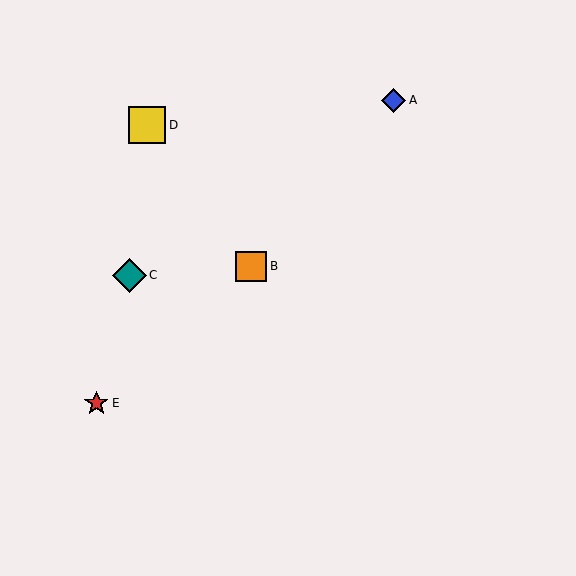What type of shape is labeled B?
Shape B is an orange square.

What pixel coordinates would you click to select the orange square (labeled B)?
Click at (251, 266) to select the orange square B.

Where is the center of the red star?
The center of the red star is at (96, 403).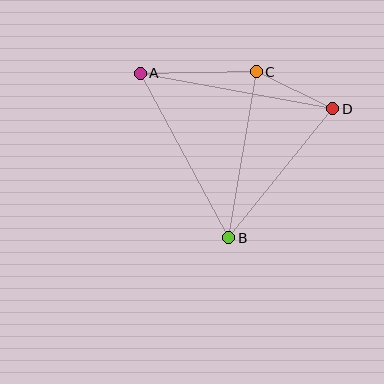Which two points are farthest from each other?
Points A and D are farthest from each other.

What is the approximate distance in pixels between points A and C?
The distance between A and C is approximately 116 pixels.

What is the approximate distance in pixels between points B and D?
The distance between B and D is approximately 166 pixels.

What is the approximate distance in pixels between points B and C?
The distance between B and C is approximately 169 pixels.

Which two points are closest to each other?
Points C and D are closest to each other.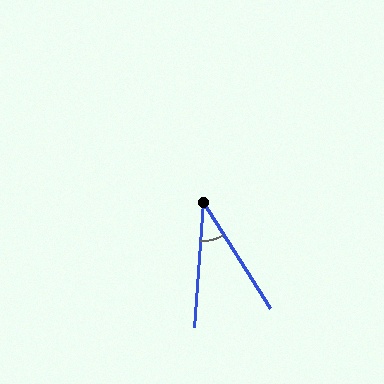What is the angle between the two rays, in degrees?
Approximately 36 degrees.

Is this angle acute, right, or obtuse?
It is acute.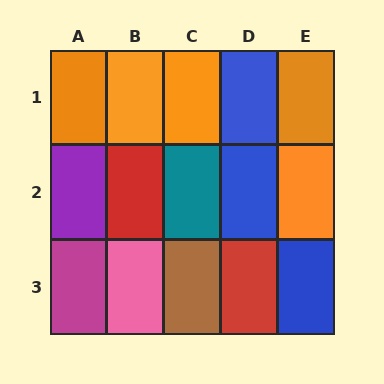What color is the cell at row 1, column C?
Orange.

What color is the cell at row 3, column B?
Pink.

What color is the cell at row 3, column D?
Red.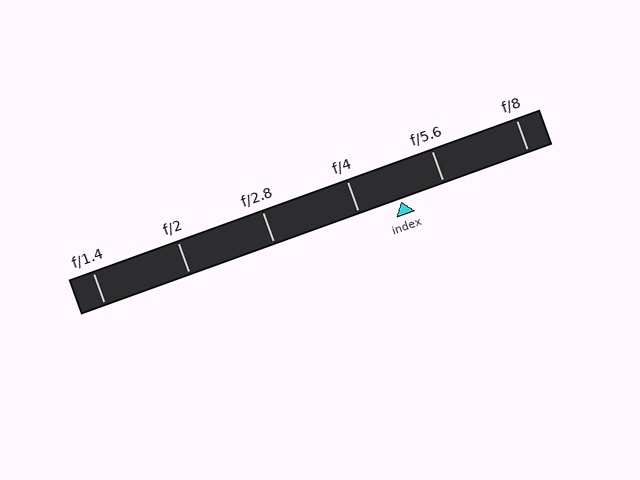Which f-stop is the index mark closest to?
The index mark is closest to f/4.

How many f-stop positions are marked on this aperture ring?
There are 6 f-stop positions marked.